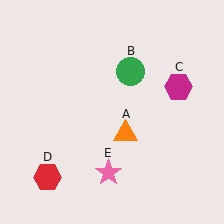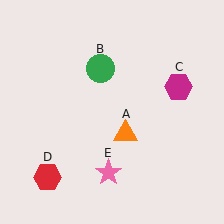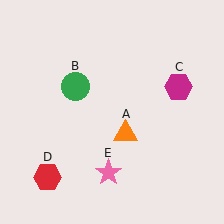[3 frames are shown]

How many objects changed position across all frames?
1 object changed position: green circle (object B).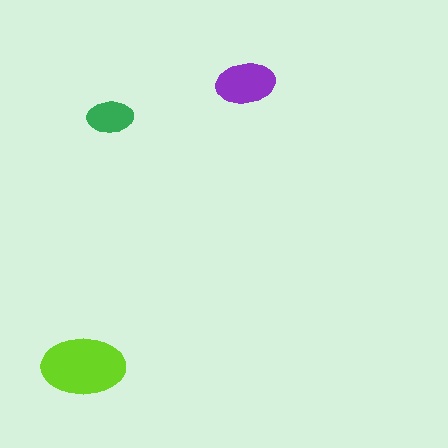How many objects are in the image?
There are 3 objects in the image.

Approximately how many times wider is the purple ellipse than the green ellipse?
About 1.5 times wider.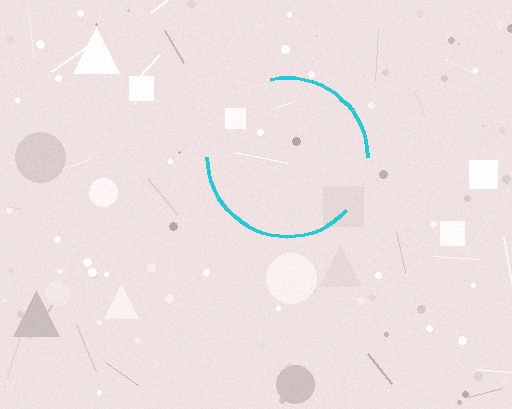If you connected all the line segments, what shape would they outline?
They would outline a circle.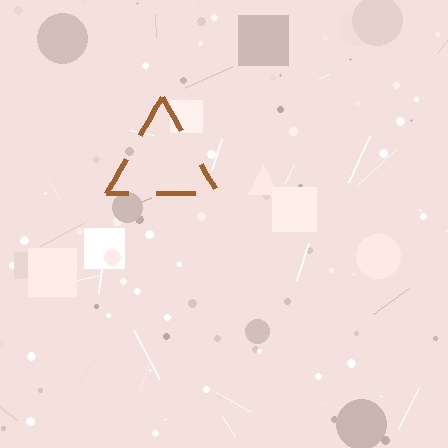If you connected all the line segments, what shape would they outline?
They would outline a triangle.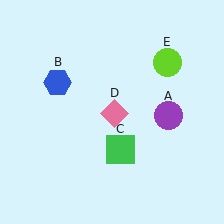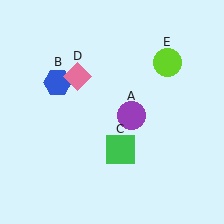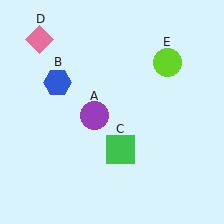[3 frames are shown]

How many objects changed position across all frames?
2 objects changed position: purple circle (object A), pink diamond (object D).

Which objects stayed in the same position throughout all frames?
Blue hexagon (object B) and green square (object C) and lime circle (object E) remained stationary.